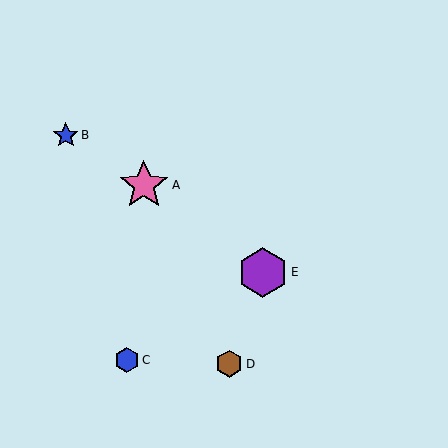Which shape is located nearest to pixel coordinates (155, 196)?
The pink star (labeled A) at (144, 185) is nearest to that location.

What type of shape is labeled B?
Shape B is a blue star.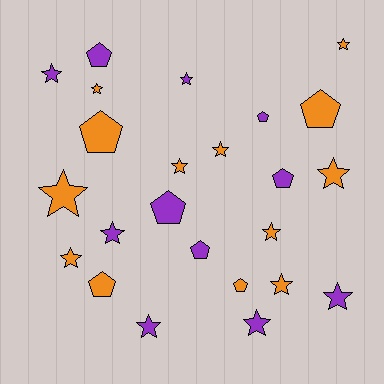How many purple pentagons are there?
There are 5 purple pentagons.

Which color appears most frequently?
Orange, with 13 objects.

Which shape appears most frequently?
Star, with 15 objects.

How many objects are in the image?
There are 24 objects.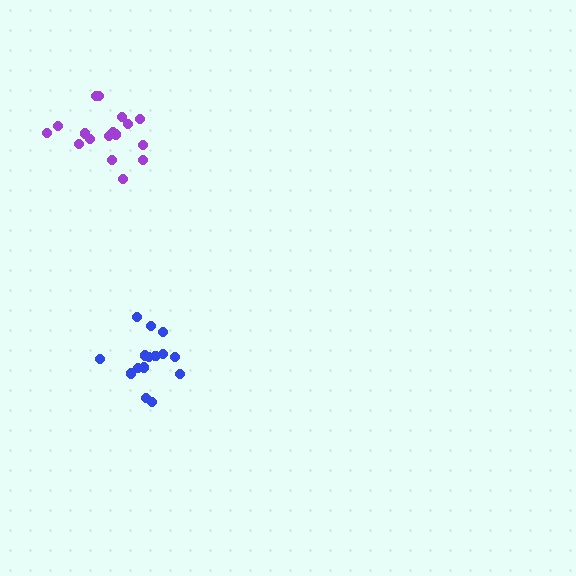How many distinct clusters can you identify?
There are 2 distinct clusters.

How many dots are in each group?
Group 1: 16 dots, Group 2: 17 dots (33 total).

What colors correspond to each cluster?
The clusters are colored: blue, purple.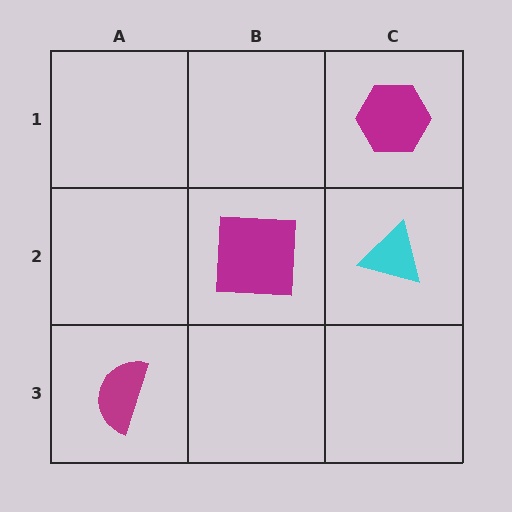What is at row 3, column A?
A magenta semicircle.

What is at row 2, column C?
A cyan triangle.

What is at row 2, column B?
A magenta square.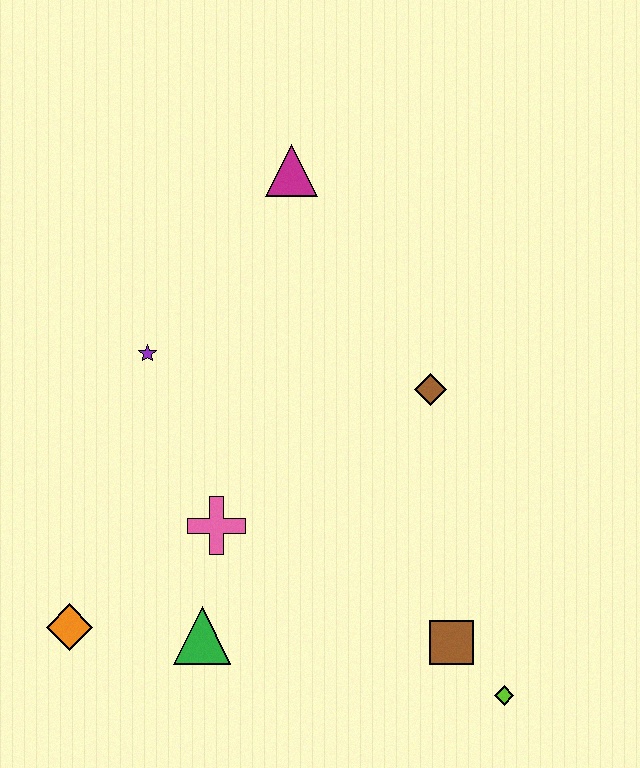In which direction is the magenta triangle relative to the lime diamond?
The magenta triangle is above the lime diamond.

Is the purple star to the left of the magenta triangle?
Yes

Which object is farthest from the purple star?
The lime diamond is farthest from the purple star.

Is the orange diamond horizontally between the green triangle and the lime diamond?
No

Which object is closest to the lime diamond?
The brown square is closest to the lime diamond.